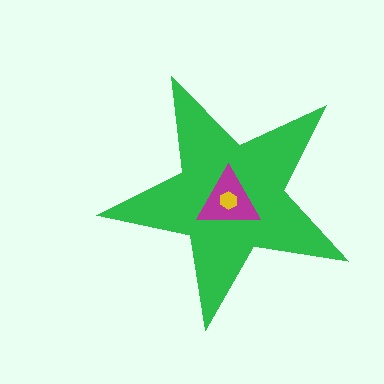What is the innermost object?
The yellow hexagon.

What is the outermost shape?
The green star.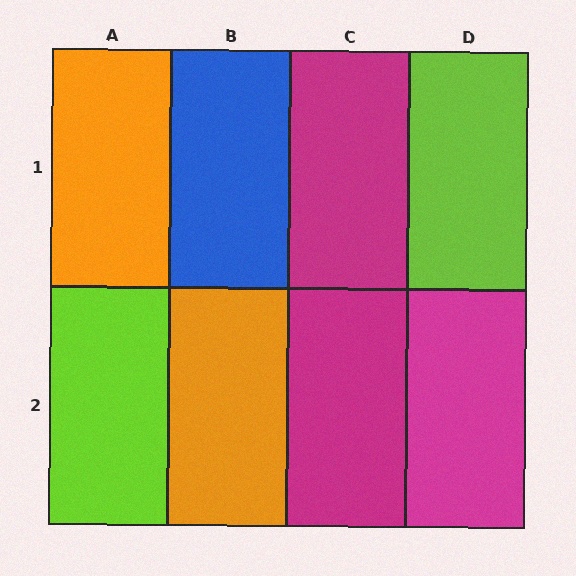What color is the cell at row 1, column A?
Orange.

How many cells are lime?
2 cells are lime.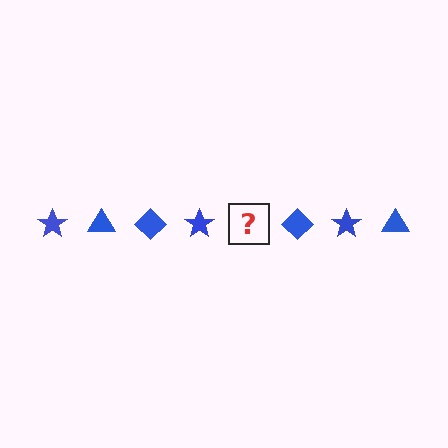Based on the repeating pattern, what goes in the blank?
The blank should be a blue triangle.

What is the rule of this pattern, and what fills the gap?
The rule is that the pattern cycles through star, triangle, diamond shapes in blue. The gap should be filled with a blue triangle.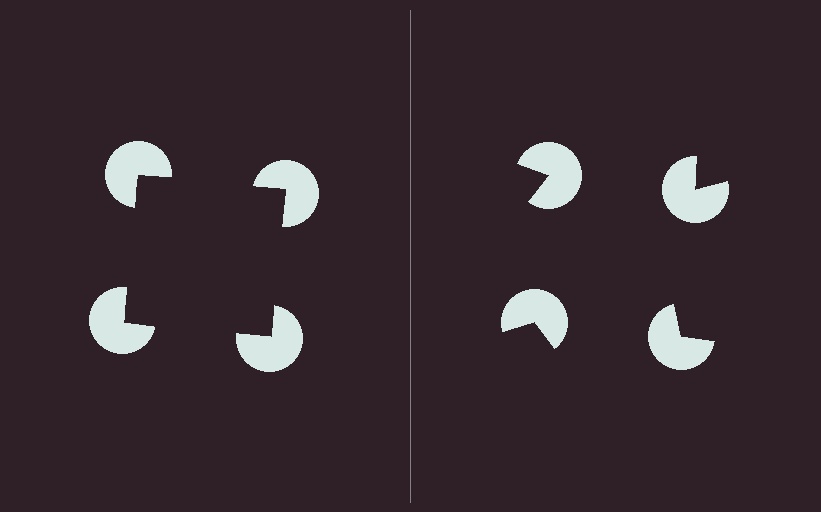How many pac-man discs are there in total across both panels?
8 — 4 on each side.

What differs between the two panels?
The pac-man discs are positioned identically on both sides; only the wedge orientations differ. On the left they align to a square; on the right they are misaligned.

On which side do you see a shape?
An illusory square appears on the left side. On the right side the wedge cuts are rotated, so no coherent shape forms.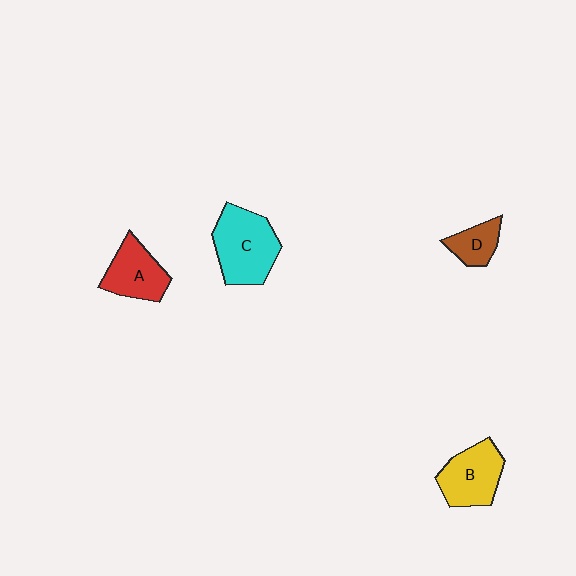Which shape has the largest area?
Shape C (cyan).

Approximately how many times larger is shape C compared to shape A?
Approximately 1.4 times.